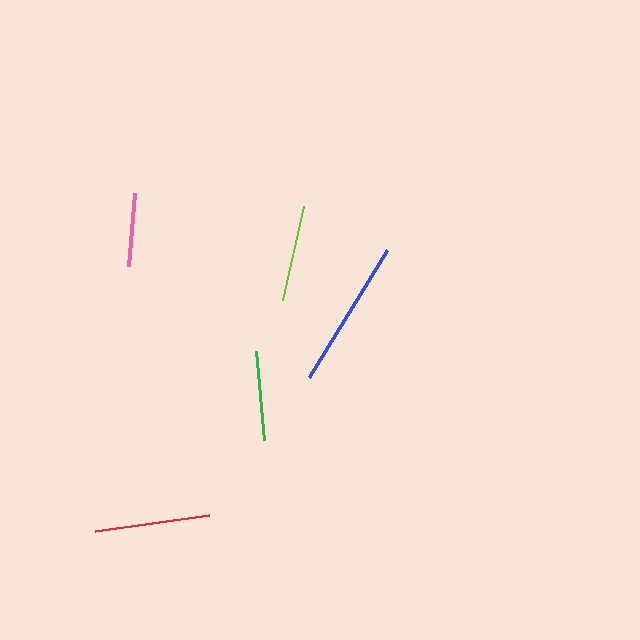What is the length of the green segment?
The green segment is approximately 89 pixels long.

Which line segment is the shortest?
The pink line is the shortest at approximately 73 pixels.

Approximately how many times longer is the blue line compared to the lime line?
The blue line is approximately 1.5 times the length of the lime line.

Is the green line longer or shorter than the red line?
The red line is longer than the green line.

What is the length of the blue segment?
The blue segment is approximately 149 pixels long.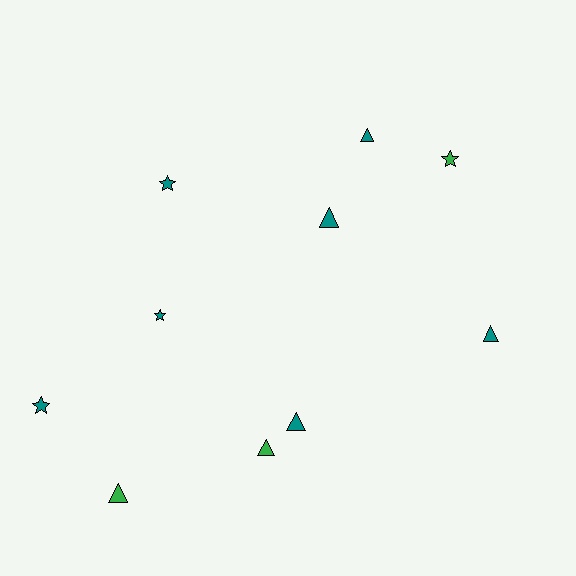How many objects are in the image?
There are 10 objects.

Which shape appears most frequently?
Triangle, with 6 objects.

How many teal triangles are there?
There are 4 teal triangles.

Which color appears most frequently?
Teal, with 7 objects.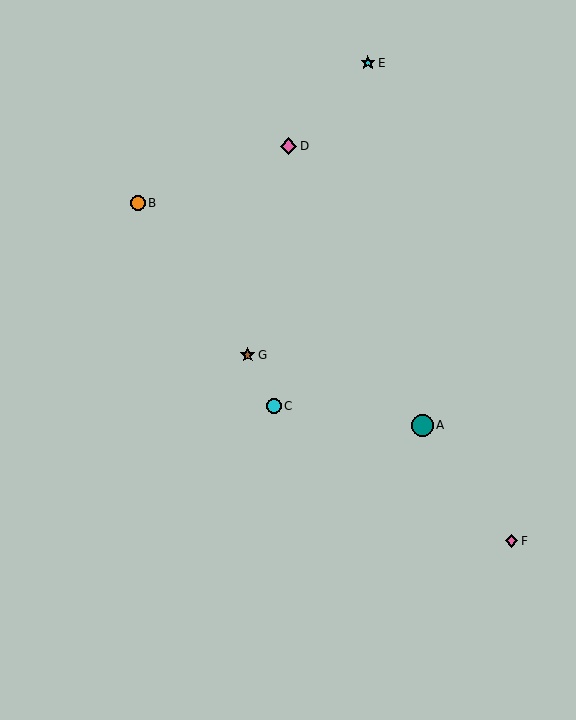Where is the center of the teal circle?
The center of the teal circle is at (422, 425).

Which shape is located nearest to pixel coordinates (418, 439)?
The teal circle (labeled A) at (422, 425) is nearest to that location.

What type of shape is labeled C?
Shape C is a cyan circle.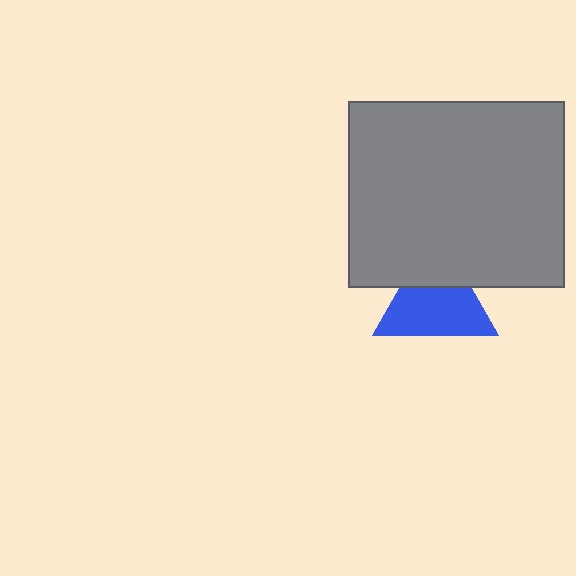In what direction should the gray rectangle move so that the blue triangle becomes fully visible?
The gray rectangle should move up. That is the shortest direction to clear the overlap and leave the blue triangle fully visible.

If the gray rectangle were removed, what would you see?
You would see the complete blue triangle.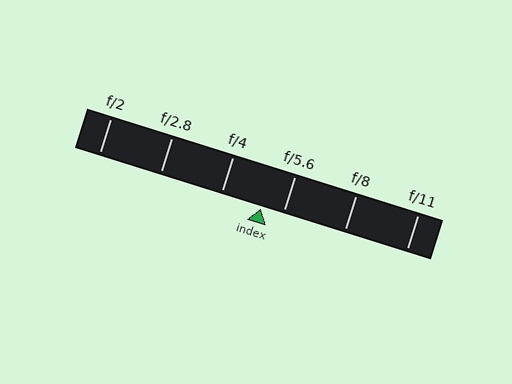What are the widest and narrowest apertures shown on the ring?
The widest aperture shown is f/2 and the narrowest is f/11.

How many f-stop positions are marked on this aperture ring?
There are 6 f-stop positions marked.